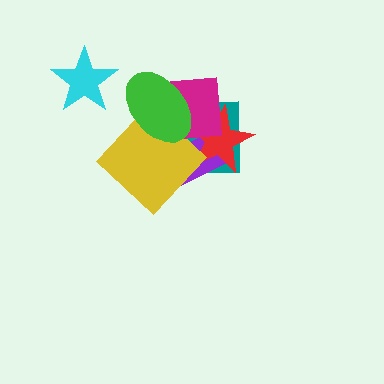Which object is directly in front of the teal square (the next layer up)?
The purple rectangle is directly in front of the teal square.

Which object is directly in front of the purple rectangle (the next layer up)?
The red star is directly in front of the purple rectangle.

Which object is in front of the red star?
The magenta square is in front of the red star.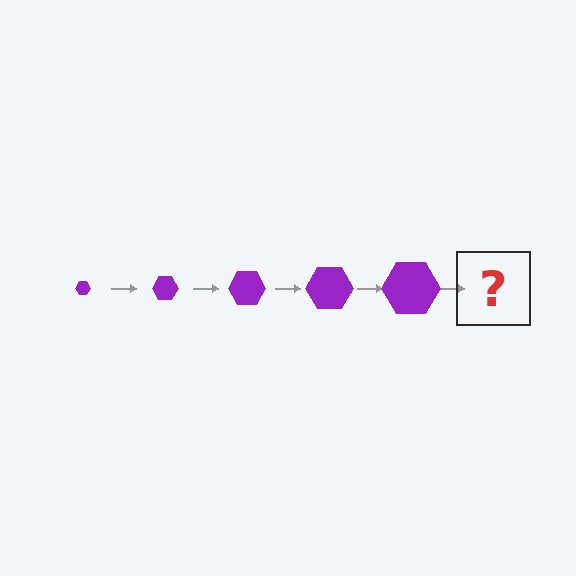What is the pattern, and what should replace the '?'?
The pattern is that the hexagon gets progressively larger each step. The '?' should be a purple hexagon, larger than the previous one.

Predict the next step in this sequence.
The next step is a purple hexagon, larger than the previous one.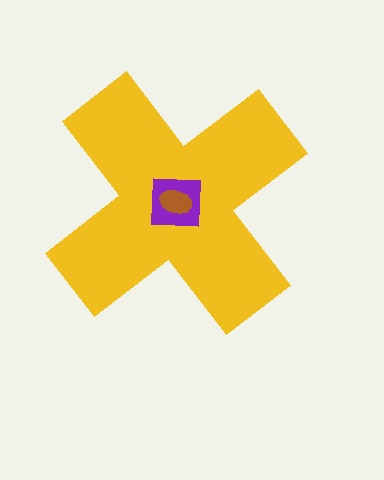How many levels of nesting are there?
3.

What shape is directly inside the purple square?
The brown ellipse.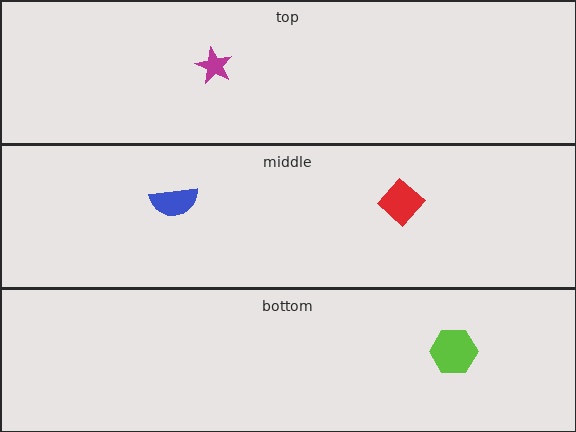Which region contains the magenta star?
The top region.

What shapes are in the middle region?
The red diamond, the blue semicircle.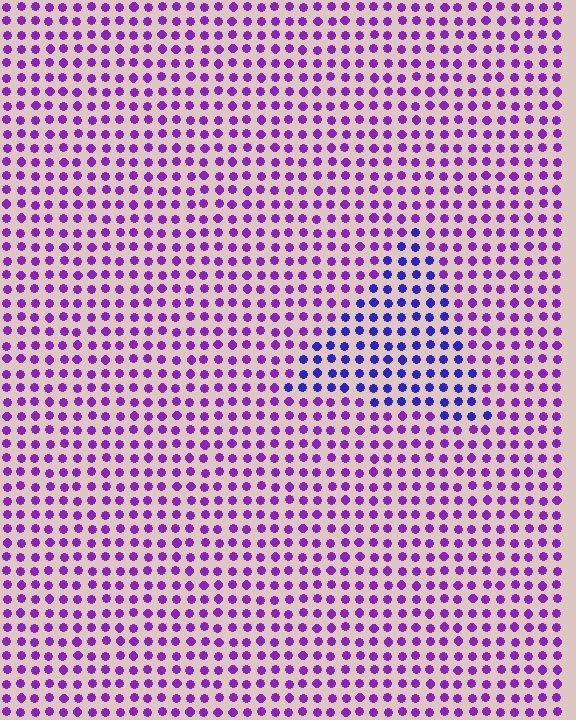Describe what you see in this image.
The image is filled with small purple elements in a uniform arrangement. A triangle-shaped region is visible where the elements are tinted to a slightly different hue, forming a subtle color boundary.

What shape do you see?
I see a triangle.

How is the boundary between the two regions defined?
The boundary is defined purely by a slight shift in hue (about 37 degrees). Spacing, size, and orientation are identical on both sides.